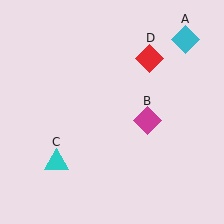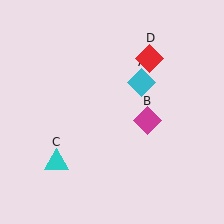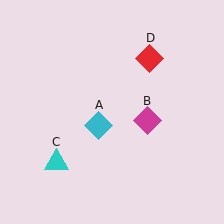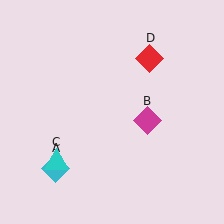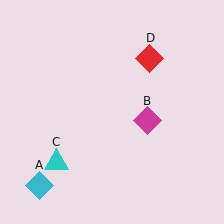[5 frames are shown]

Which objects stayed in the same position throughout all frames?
Magenta diamond (object B) and cyan triangle (object C) and red diamond (object D) remained stationary.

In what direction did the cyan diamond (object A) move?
The cyan diamond (object A) moved down and to the left.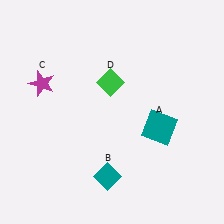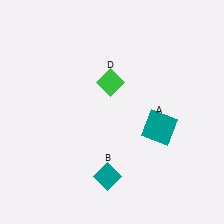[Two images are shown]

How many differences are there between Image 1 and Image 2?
There is 1 difference between the two images.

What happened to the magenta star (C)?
The magenta star (C) was removed in Image 2. It was in the top-left area of Image 1.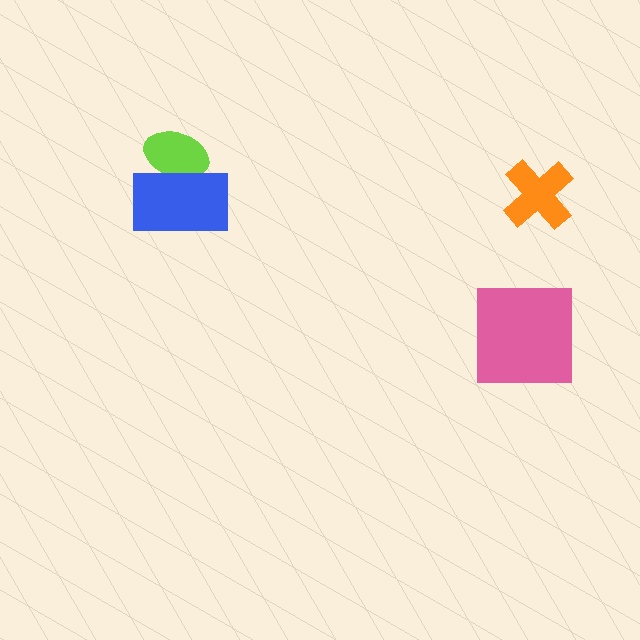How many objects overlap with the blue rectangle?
1 object overlaps with the blue rectangle.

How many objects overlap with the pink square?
0 objects overlap with the pink square.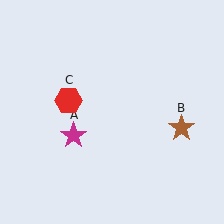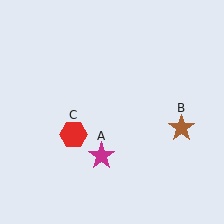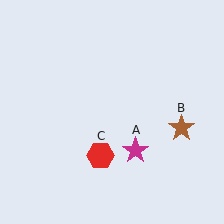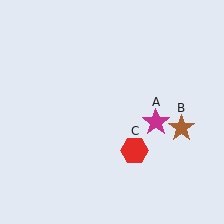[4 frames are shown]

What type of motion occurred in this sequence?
The magenta star (object A), red hexagon (object C) rotated counterclockwise around the center of the scene.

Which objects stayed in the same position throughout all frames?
Brown star (object B) remained stationary.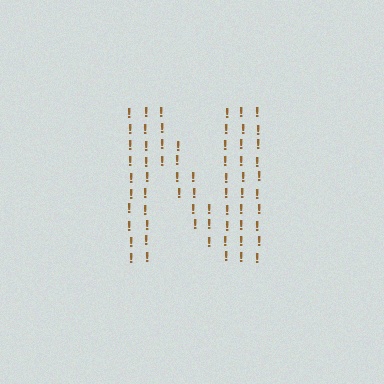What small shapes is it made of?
It is made of small exclamation marks.